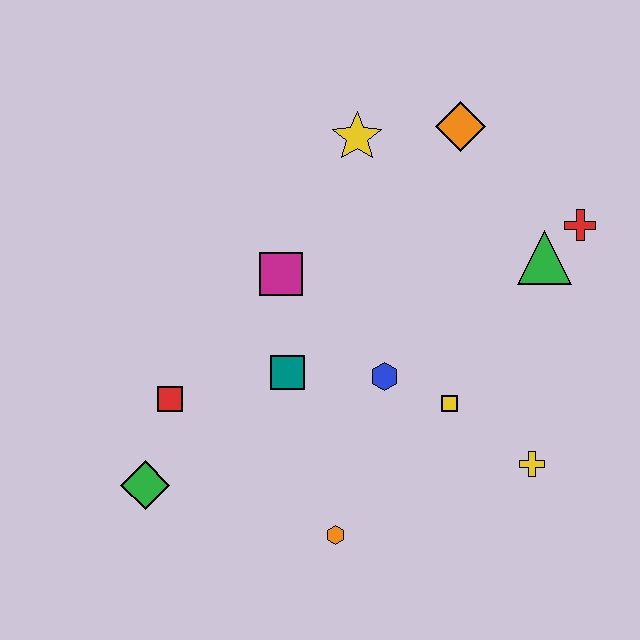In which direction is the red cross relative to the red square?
The red cross is to the right of the red square.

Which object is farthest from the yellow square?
The green diamond is farthest from the yellow square.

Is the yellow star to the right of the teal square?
Yes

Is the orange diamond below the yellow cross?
No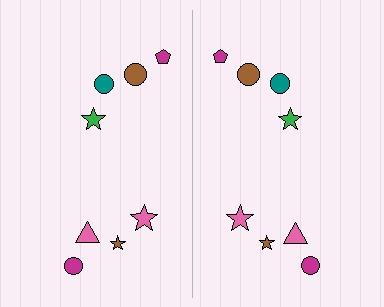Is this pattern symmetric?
Yes, this pattern has bilateral (reflection) symmetry.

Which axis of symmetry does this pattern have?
The pattern has a vertical axis of symmetry running through the center of the image.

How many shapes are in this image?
There are 16 shapes in this image.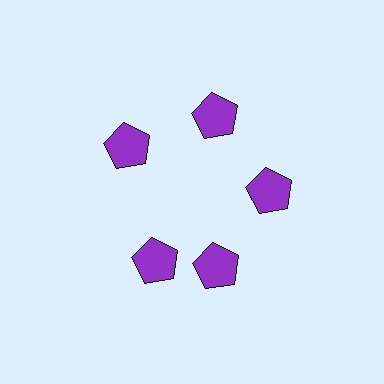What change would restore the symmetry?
The symmetry would be restored by rotating it back into even spacing with its neighbors so that all 5 pentagons sit at equal angles and equal distance from the center.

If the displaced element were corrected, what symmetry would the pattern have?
It would have 5-fold rotational symmetry — the pattern would map onto itself every 72 degrees.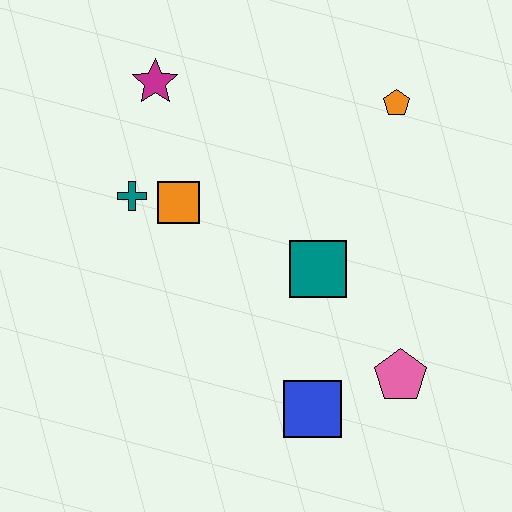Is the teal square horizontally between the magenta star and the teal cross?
No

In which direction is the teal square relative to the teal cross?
The teal square is to the right of the teal cross.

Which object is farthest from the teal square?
The magenta star is farthest from the teal square.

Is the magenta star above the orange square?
Yes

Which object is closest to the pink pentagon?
The blue square is closest to the pink pentagon.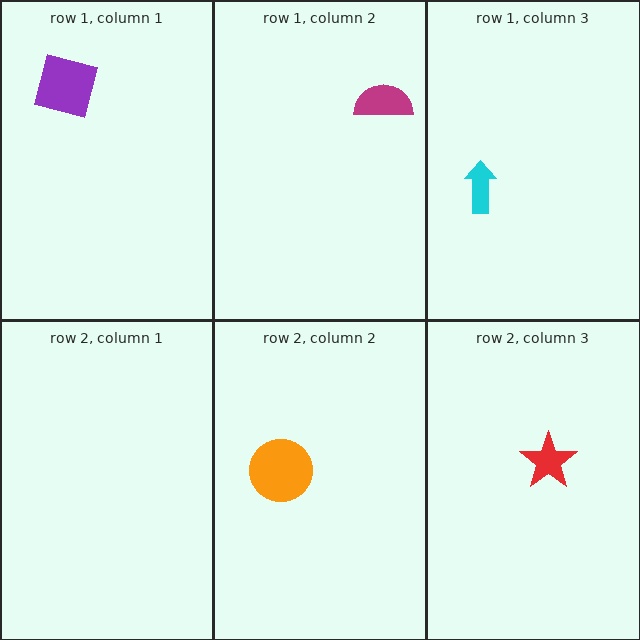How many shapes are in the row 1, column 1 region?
1.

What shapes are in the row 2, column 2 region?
The orange circle.